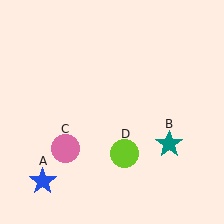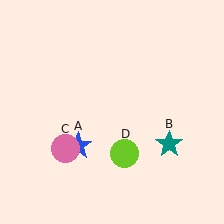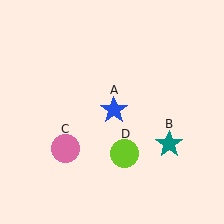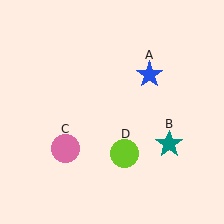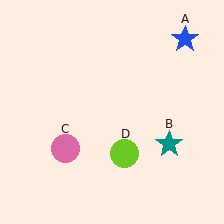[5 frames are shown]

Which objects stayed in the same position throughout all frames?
Teal star (object B) and pink circle (object C) and lime circle (object D) remained stationary.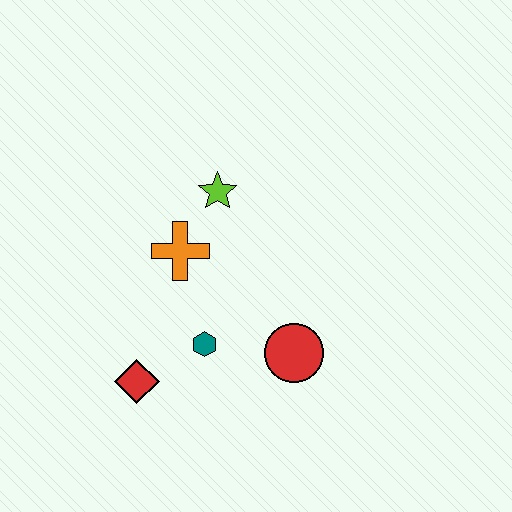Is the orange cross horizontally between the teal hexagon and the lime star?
No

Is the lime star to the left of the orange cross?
No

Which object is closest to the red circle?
The teal hexagon is closest to the red circle.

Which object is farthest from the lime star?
The red diamond is farthest from the lime star.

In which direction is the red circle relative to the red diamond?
The red circle is to the right of the red diamond.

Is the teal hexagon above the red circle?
Yes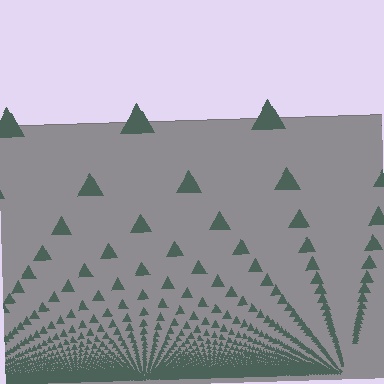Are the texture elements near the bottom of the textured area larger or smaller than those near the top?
Smaller. The gradient is inverted — elements near the bottom are smaller and denser.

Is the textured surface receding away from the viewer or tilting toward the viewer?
The surface appears to tilt toward the viewer. Texture elements get larger and sparser toward the top.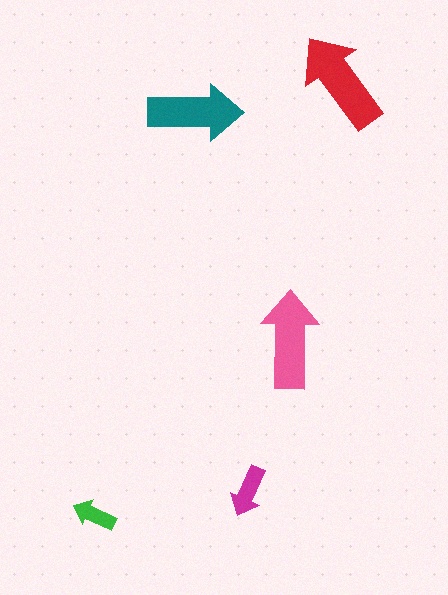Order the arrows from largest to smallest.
the red one, the pink one, the teal one, the magenta one, the green one.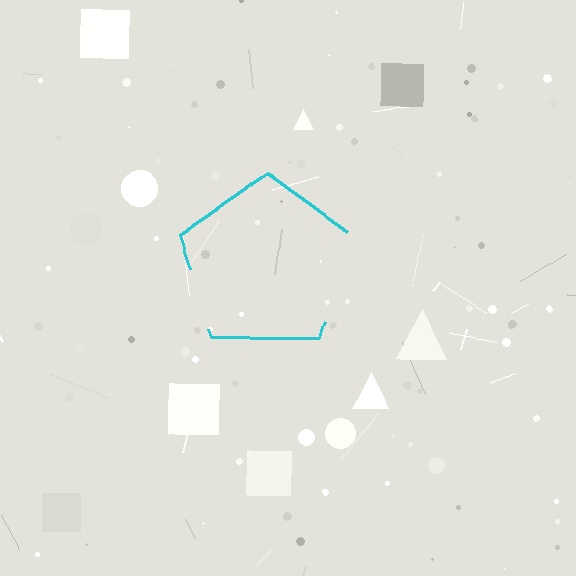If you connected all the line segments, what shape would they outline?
They would outline a pentagon.